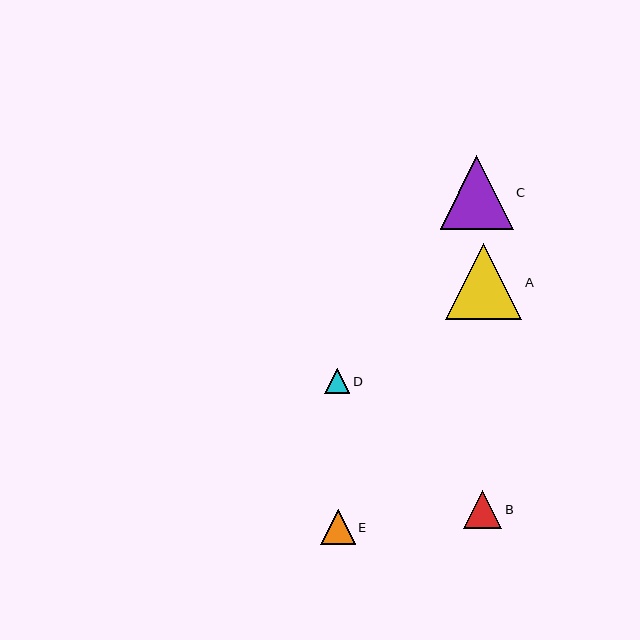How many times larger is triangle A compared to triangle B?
Triangle A is approximately 2.0 times the size of triangle B.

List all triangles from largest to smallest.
From largest to smallest: A, C, B, E, D.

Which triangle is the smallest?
Triangle D is the smallest with a size of approximately 25 pixels.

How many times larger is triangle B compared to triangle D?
Triangle B is approximately 1.5 times the size of triangle D.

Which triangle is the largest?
Triangle A is the largest with a size of approximately 76 pixels.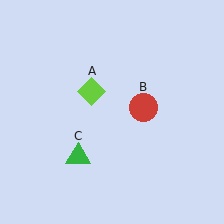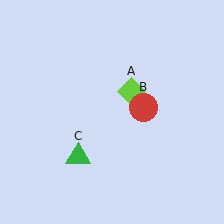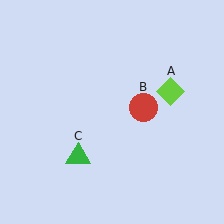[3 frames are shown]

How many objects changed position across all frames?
1 object changed position: lime diamond (object A).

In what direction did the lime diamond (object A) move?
The lime diamond (object A) moved right.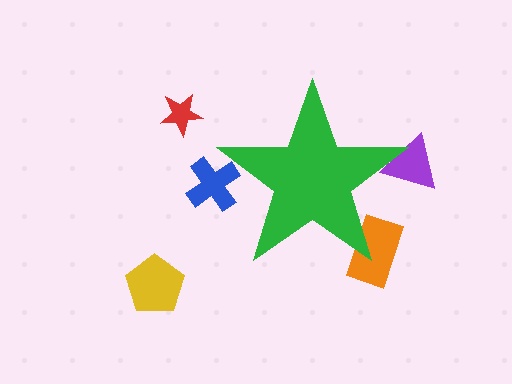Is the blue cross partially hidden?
Yes, the blue cross is partially hidden behind the green star.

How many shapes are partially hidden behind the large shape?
3 shapes are partially hidden.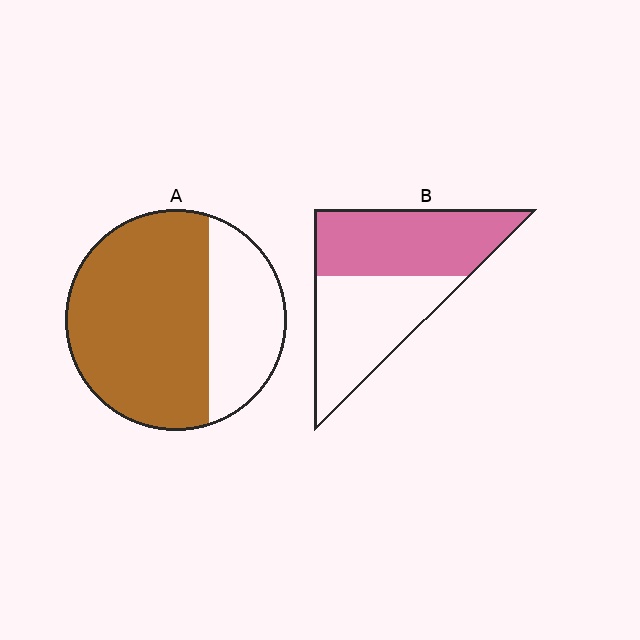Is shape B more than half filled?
Roughly half.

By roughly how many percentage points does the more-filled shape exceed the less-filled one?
By roughly 15 percentage points (A over B).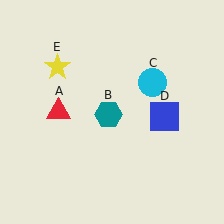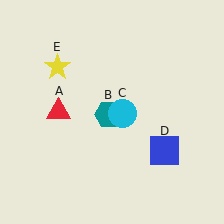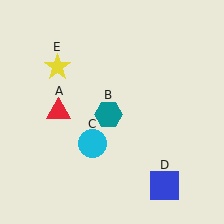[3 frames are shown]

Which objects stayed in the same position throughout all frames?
Red triangle (object A) and teal hexagon (object B) and yellow star (object E) remained stationary.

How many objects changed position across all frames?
2 objects changed position: cyan circle (object C), blue square (object D).